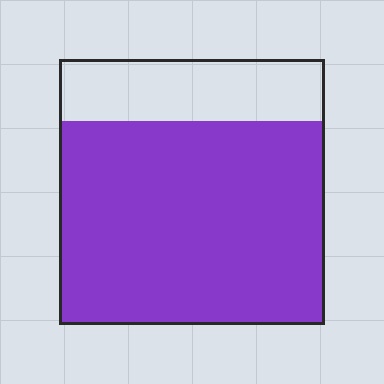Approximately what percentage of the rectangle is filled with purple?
Approximately 75%.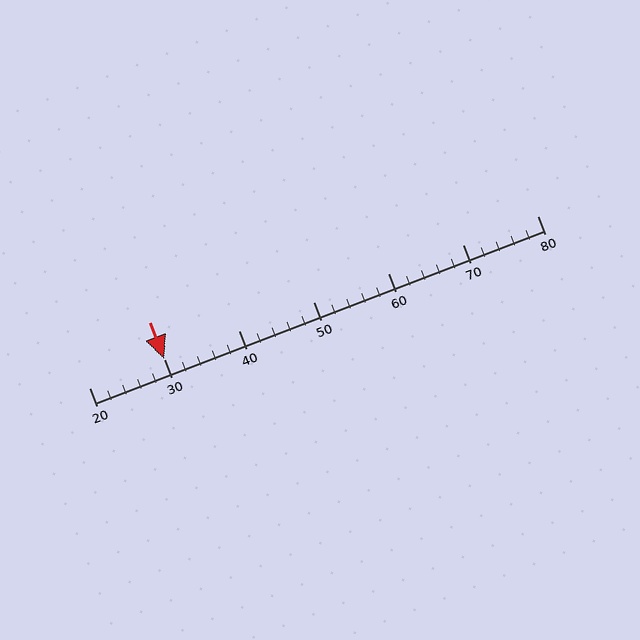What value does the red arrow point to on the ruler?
The red arrow points to approximately 30.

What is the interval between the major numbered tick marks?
The major tick marks are spaced 10 units apart.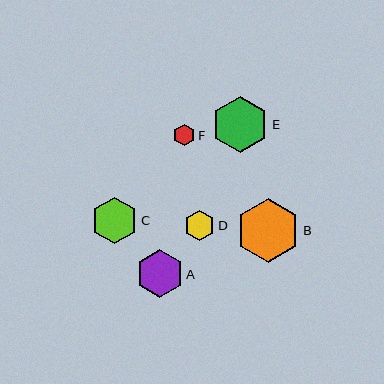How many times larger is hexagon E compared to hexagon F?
Hexagon E is approximately 2.6 times the size of hexagon F.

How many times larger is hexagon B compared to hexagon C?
Hexagon B is approximately 1.4 times the size of hexagon C.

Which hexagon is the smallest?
Hexagon F is the smallest with a size of approximately 22 pixels.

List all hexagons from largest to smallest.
From largest to smallest: B, E, A, C, D, F.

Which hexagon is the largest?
Hexagon B is the largest with a size of approximately 64 pixels.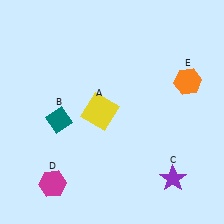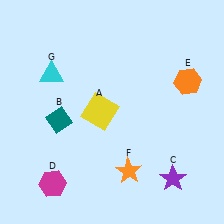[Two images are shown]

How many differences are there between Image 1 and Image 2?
There are 2 differences between the two images.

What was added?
An orange star (F), a cyan triangle (G) were added in Image 2.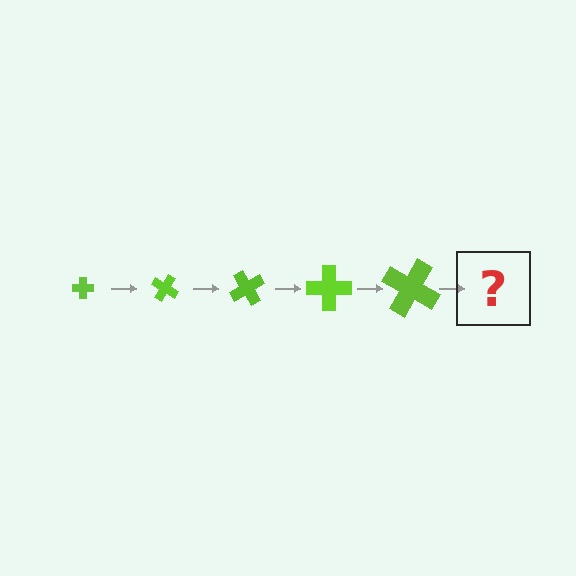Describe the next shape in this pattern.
It should be a cross, larger than the previous one and rotated 150 degrees from the start.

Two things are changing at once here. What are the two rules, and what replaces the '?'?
The two rules are that the cross grows larger each step and it rotates 30 degrees each step. The '?' should be a cross, larger than the previous one and rotated 150 degrees from the start.